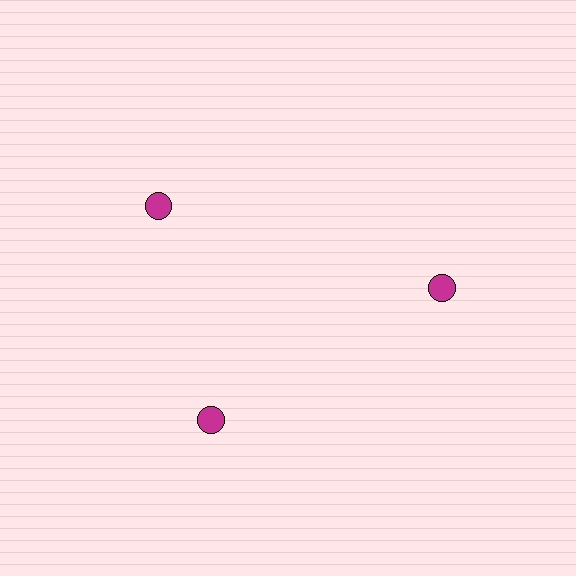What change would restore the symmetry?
The symmetry would be restored by rotating it back into even spacing with its neighbors so that all 3 circles sit at equal angles and equal distance from the center.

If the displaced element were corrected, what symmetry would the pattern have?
It would have 3-fold rotational symmetry — the pattern would map onto itself every 120 degrees.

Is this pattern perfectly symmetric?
No. The 3 magenta circles are arranged in a ring, but one element near the 11 o'clock position is rotated out of alignment along the ring, breaking the 3-fold rotational symmetry.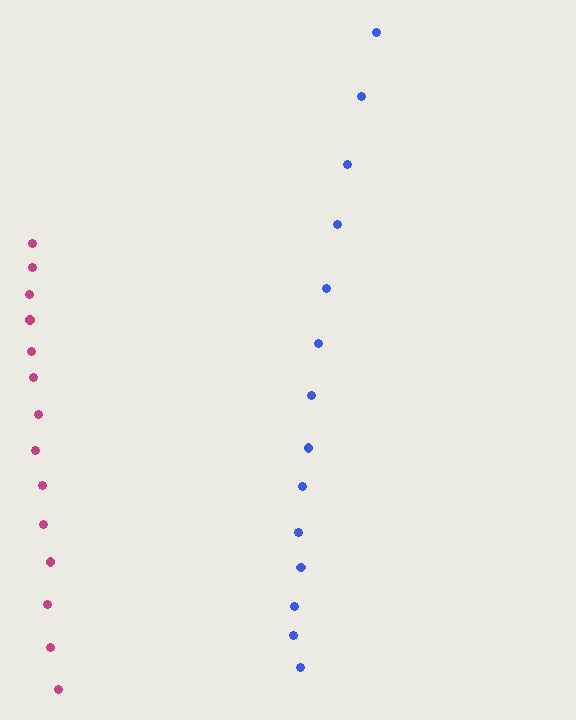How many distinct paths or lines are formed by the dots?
There are 2 distinct paths.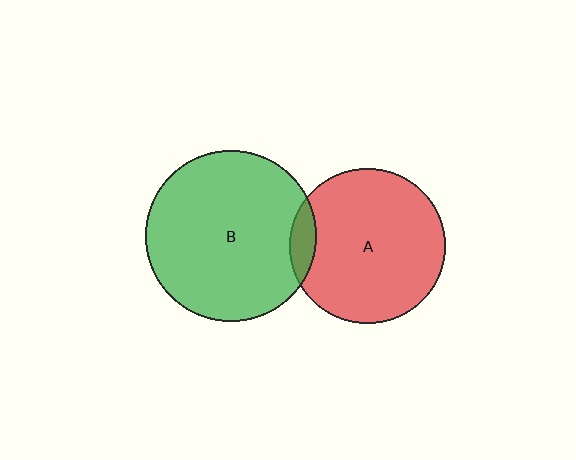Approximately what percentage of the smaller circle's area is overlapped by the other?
Approximately 10%.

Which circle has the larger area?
Circle B (green).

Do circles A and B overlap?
Yes.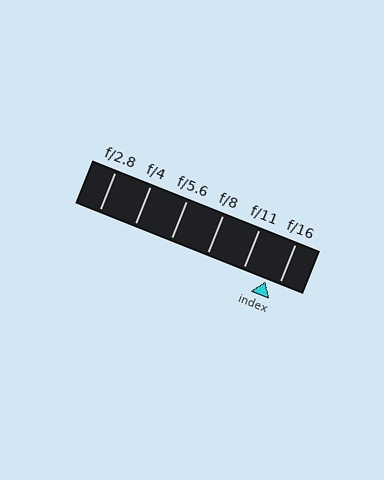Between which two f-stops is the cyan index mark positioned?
The index mark is between f/11 and f/16.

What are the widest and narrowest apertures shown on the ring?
The widest aperture shown is f/2.8 and the narrowest is f/16.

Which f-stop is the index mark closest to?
The index mark is closest to f/16.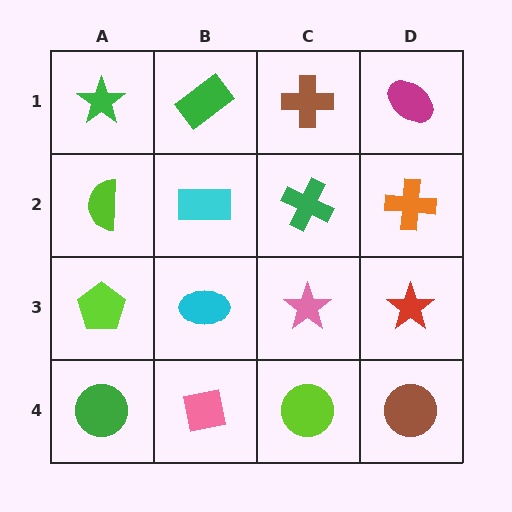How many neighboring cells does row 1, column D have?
2.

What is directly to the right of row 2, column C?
An orange cross.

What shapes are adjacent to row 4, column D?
A red star (row 3, column D), a lime circle (row 4, column C).